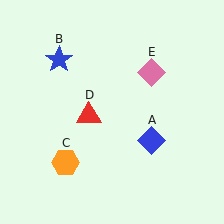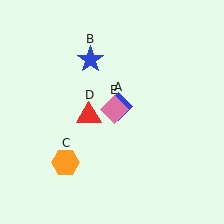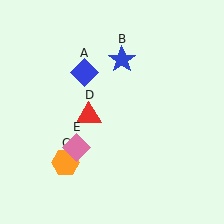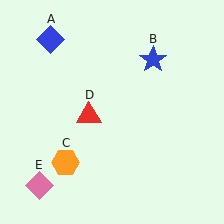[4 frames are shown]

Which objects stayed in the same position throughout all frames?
Orange hexagon (object C) and red triangle (object D) remained stationary.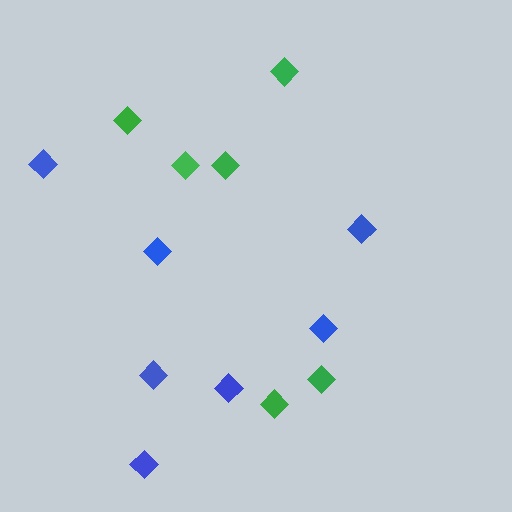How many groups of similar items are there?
There are 2 groups: one group of blue diamonds (7) and one group of green diamonds (6).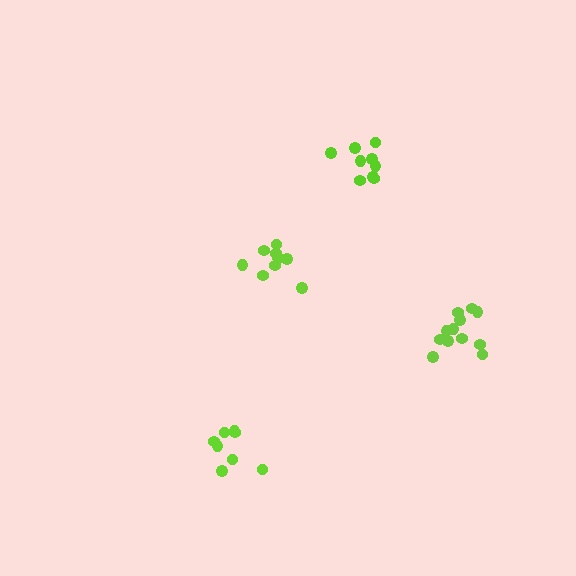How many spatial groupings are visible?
There are 4 spatial groupings.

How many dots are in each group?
Group 1: 8 dots, Group 2: 9 dots, Group 3: 10 dots, Group 4: 12 dots (39 total).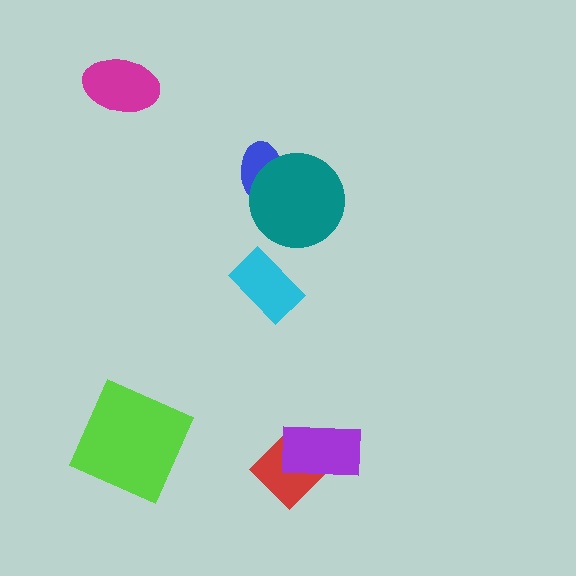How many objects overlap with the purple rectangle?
1 object overlaps with the purple rectangle.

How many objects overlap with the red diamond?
1 object overlaps with the red diamond.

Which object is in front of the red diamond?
The purple rectangle is in front of the red diamond.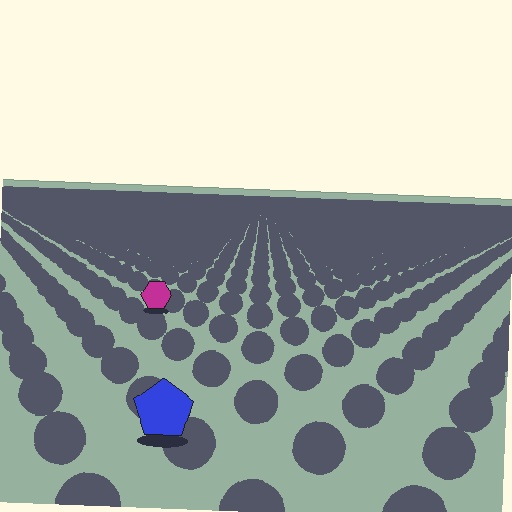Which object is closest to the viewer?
The blue pentagon is closest. The texture marks near it are larger and more spread out.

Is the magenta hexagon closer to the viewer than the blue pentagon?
No. The blue pentagon is closer — you can tell from the texture gradient: the ground texture is coarser near it.